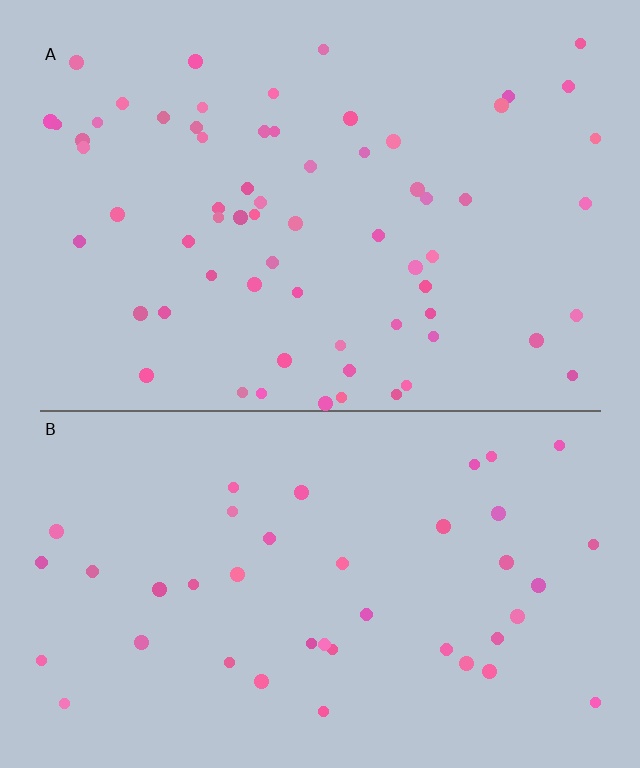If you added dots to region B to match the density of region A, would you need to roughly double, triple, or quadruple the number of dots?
Approximately double.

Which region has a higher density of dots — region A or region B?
A (the top).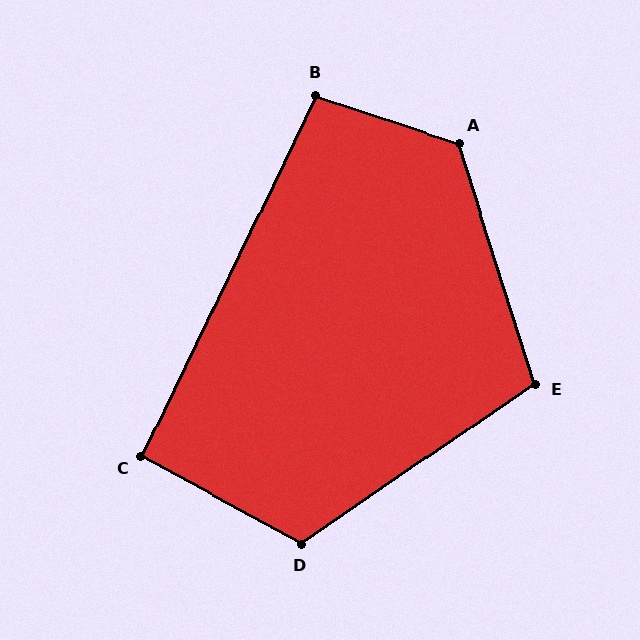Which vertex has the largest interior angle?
A, at approximately 126 degrees.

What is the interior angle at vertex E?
Approximately 107 degrees (obtuse).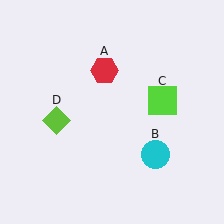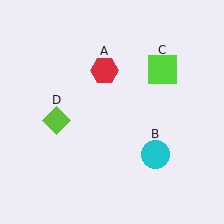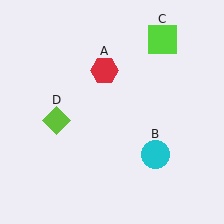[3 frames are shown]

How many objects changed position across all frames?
1 object changed position: lime square (object C).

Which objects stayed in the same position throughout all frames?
Red hexagon (object A) and cyan circle (object B) and lime diamond (object D) remained stationary.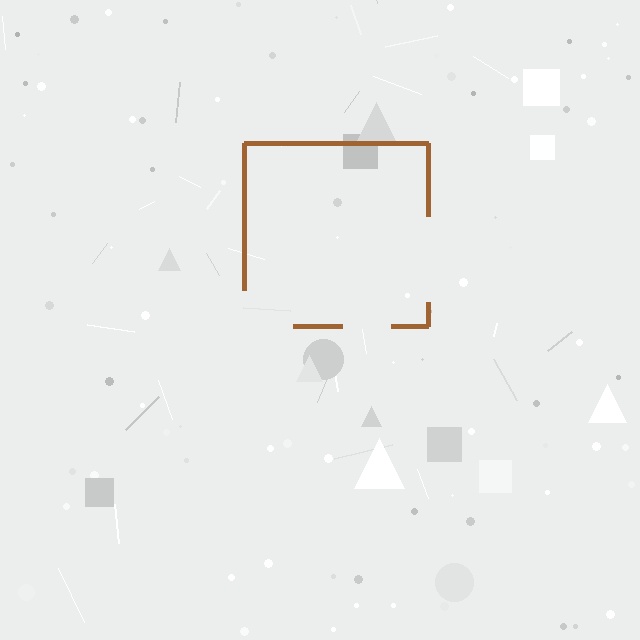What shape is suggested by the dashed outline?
The dashed outline suggests a square.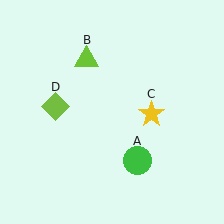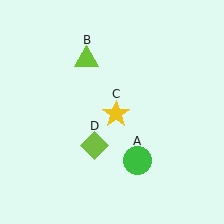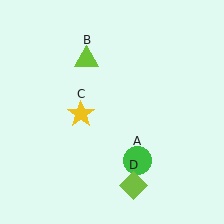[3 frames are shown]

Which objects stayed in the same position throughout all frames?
Green circle (object A) and lime triangle (object B) remained stationary.